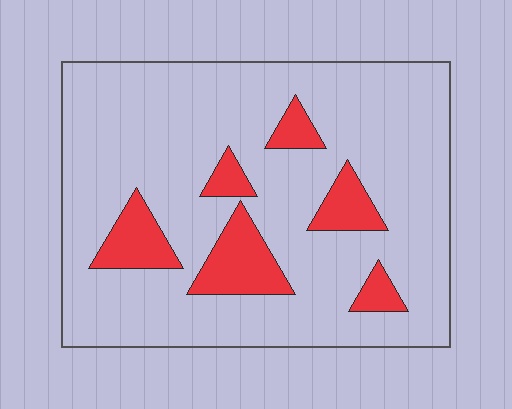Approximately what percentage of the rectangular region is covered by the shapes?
Approximately 15%.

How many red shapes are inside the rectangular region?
6.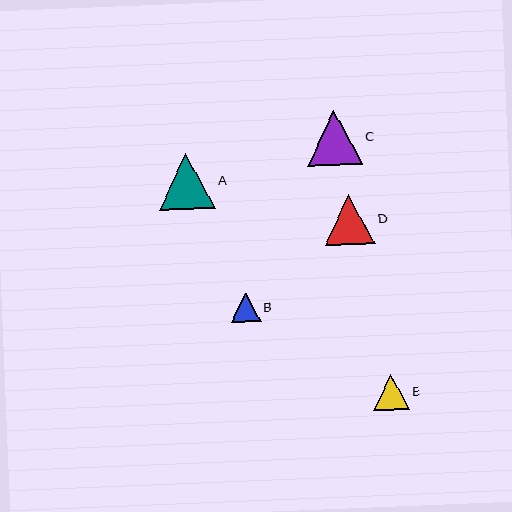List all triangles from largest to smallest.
From largest to smallest: A, C, D, E, B.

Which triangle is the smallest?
Triangle B is the smallest with a size of approximately 29 pixels.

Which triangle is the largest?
Triangle A is the largest with a size of approximately 56 pixels.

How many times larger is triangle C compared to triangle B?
Triangle C is approximately 1.9 times the size of triangle B.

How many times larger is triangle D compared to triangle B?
Triangle D is approximately 1.7 times the size of triangle B.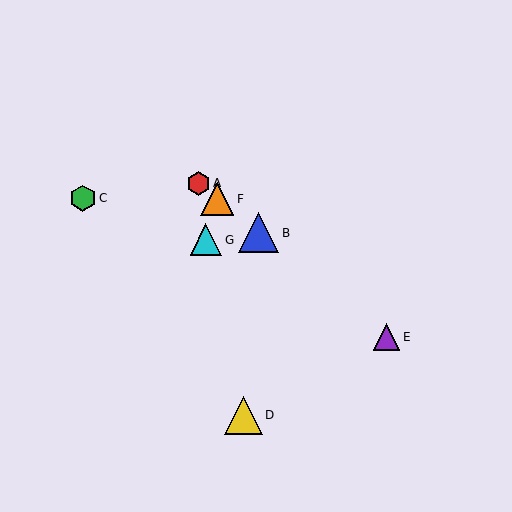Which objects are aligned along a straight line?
Objects A, B, E, F are aligned along a straight line.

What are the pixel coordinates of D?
Object D is at (244, 415).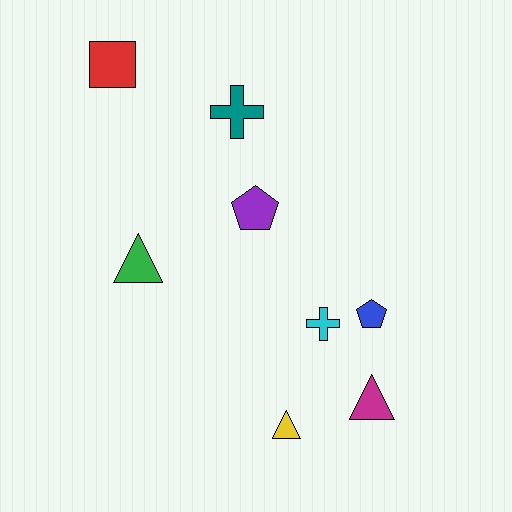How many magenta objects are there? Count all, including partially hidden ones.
There is 1 magenta object.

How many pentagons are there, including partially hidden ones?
There are 2 pentagons.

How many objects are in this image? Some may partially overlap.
There are 8 objects.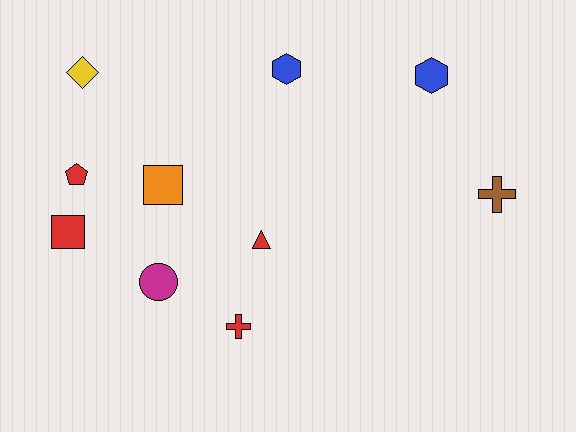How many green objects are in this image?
There are no green objects.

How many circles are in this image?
There is 1 circle.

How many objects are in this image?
There are 10 objects.